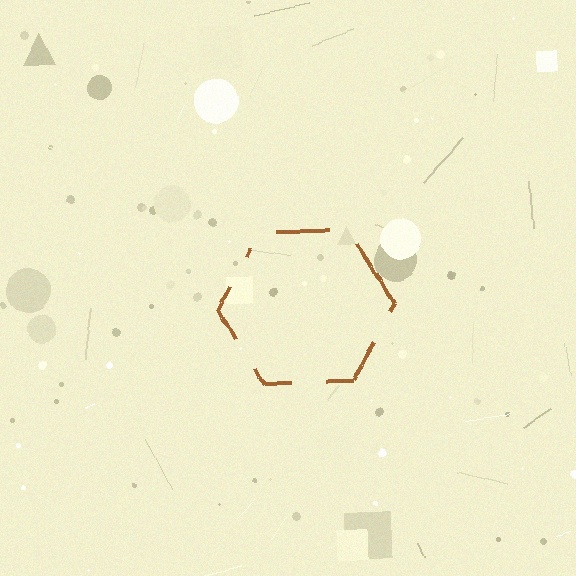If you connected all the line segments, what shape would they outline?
They would outline a hexagon.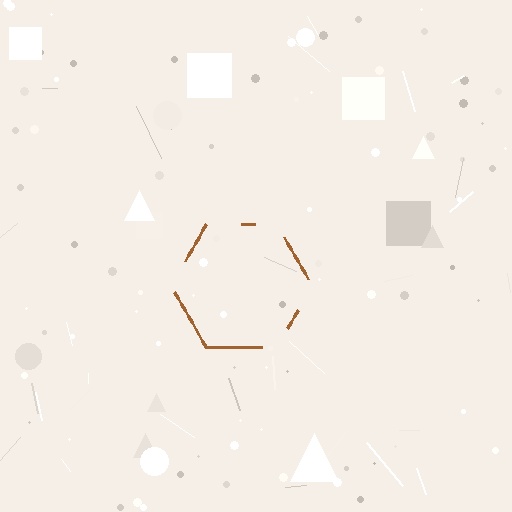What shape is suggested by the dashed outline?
The dashed outline suggests a hexagon.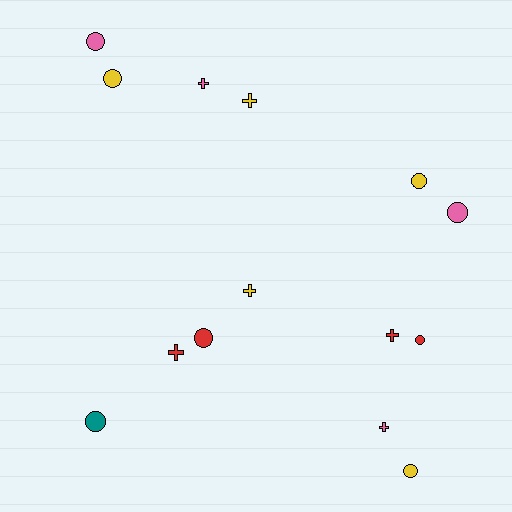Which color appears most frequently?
Yellow, with 5 objects.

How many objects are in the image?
There are 14 objects.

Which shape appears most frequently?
Circle, with 8 objects.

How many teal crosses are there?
There are no teal crosses.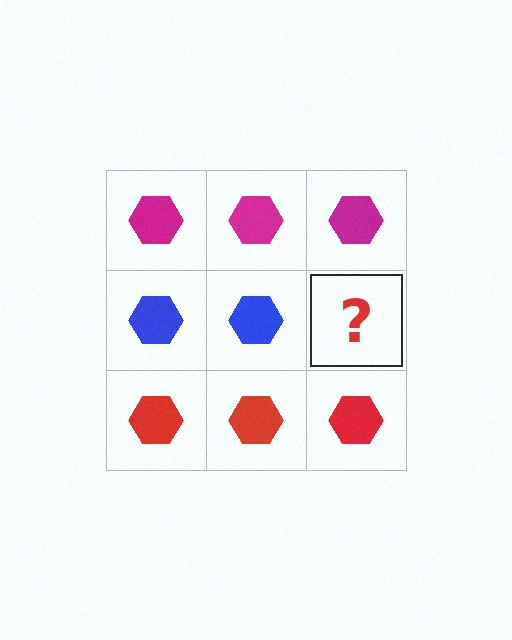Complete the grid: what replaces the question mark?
The question mark should be replaced with a blue hexagon.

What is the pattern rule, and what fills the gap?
The rule is that each row has a consistent color. The gap should be filled with a blue hexagon.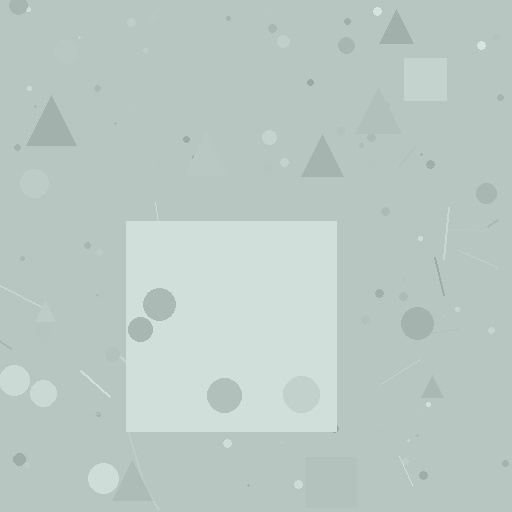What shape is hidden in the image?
A square is hidden in the image.